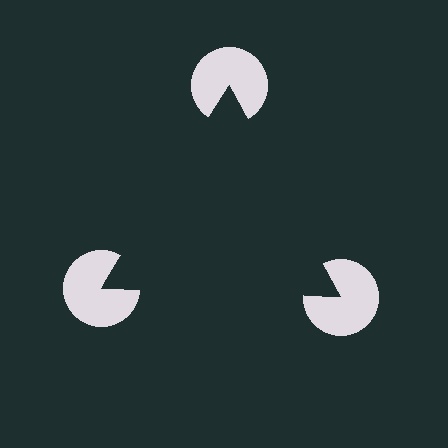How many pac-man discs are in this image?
There are 3 — one at each vertex of the illusory triangle.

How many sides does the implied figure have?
3 sides.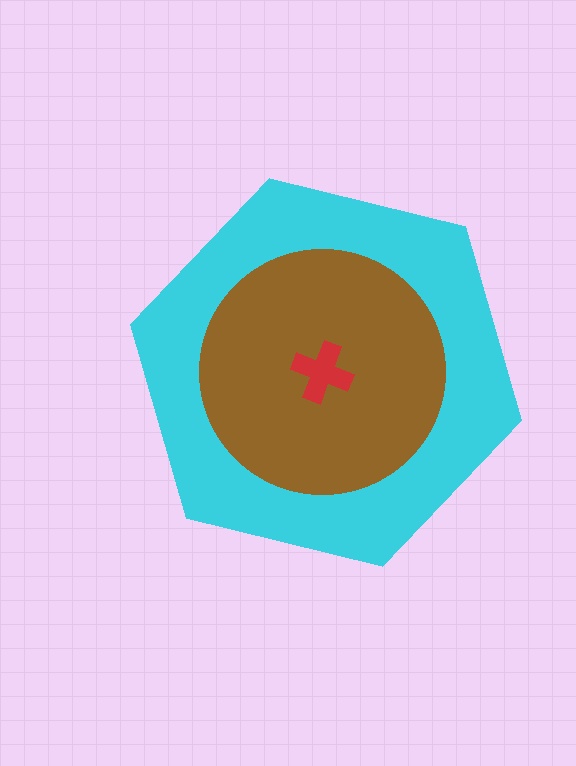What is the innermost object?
The red cross.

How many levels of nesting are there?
3.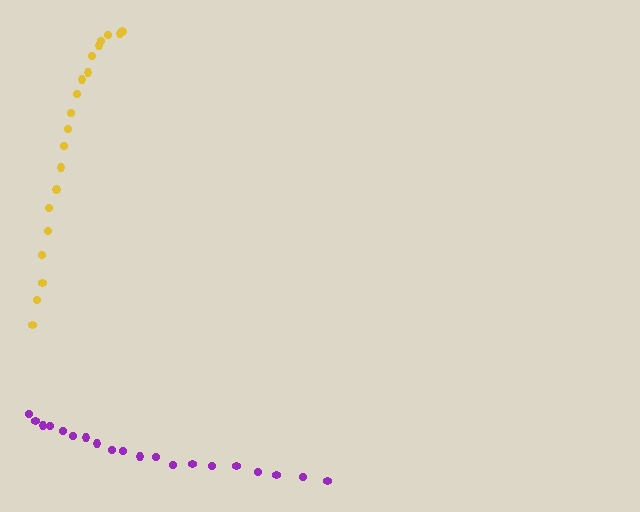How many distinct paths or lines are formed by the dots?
There are 2 distinct paths.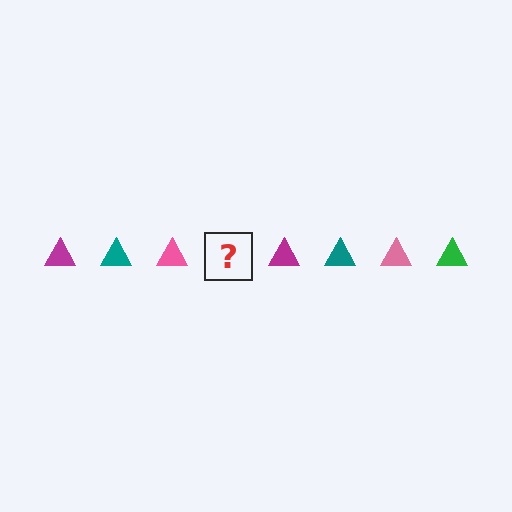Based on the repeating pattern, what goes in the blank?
The blank should be a green triangle.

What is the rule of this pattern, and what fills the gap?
The rule is that the pattern cycles through magenta, teal, pink, green triangles. The gap should be filled with a green triangle.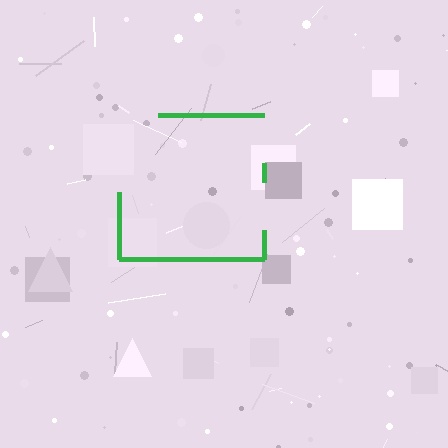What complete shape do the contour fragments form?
The contour fragments form a square.